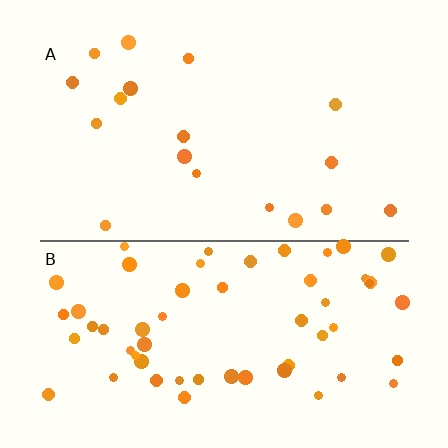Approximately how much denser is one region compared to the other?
Approximately 3.2× — region B over region A.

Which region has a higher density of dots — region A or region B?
B (the bottom).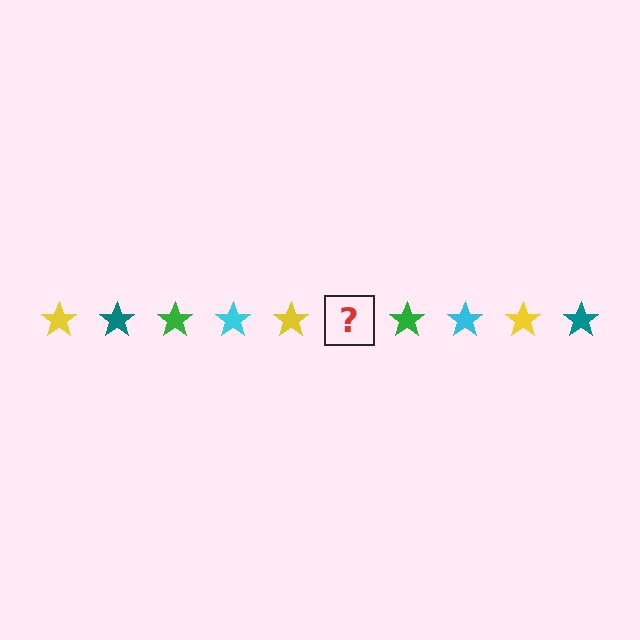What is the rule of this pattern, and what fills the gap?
The rule is that the pattern cycles through yellow, teal, green, cyan stars. The gap should be filled with a teal star.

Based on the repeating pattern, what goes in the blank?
The blank should be a teal star.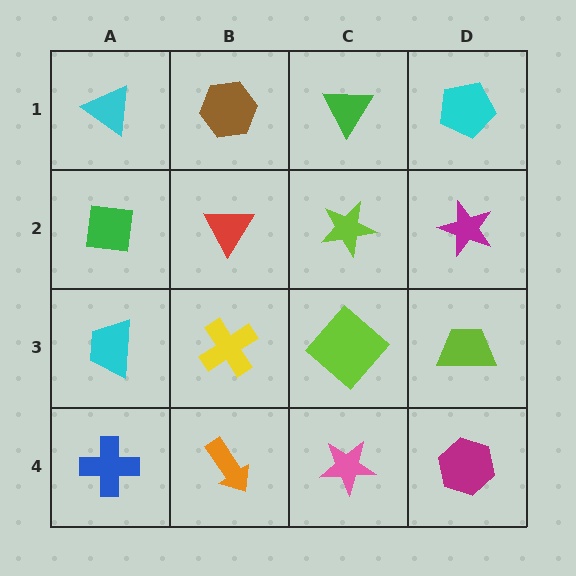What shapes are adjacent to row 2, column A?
A cyan triangle (row 1, column A), a cyan trapezoid (row 3, column A), a red triangle (row 2, column B).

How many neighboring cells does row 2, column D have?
3.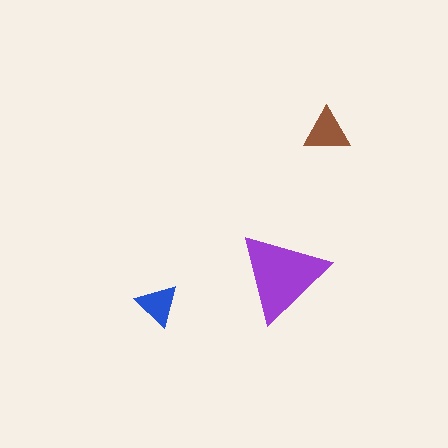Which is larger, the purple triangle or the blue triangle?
The purple one.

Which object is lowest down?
The blue triangle is bottommost.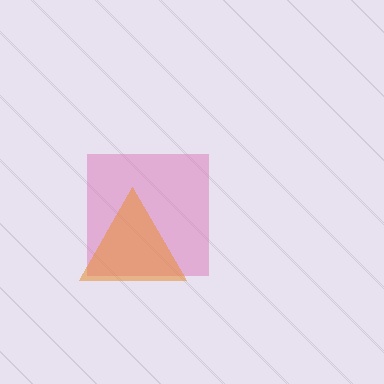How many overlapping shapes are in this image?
There are 2 overlapping shapes in the image.